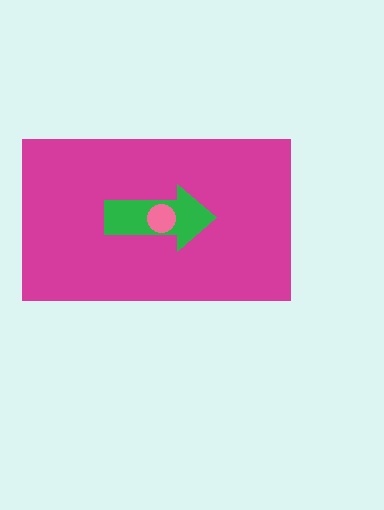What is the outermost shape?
The magenta rectangle.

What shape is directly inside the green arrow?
The pink circle.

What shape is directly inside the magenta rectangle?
The green arrow.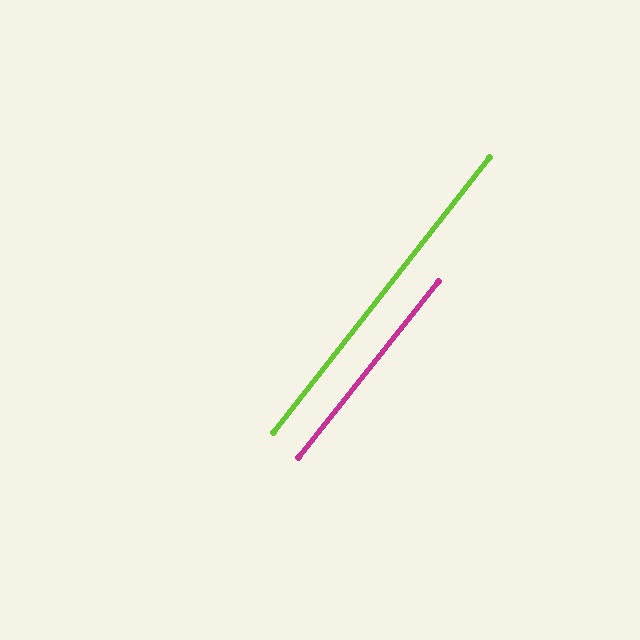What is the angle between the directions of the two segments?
Approximately 1 degree.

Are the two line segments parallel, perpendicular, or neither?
Parallel — their directions differ by only 0.7°.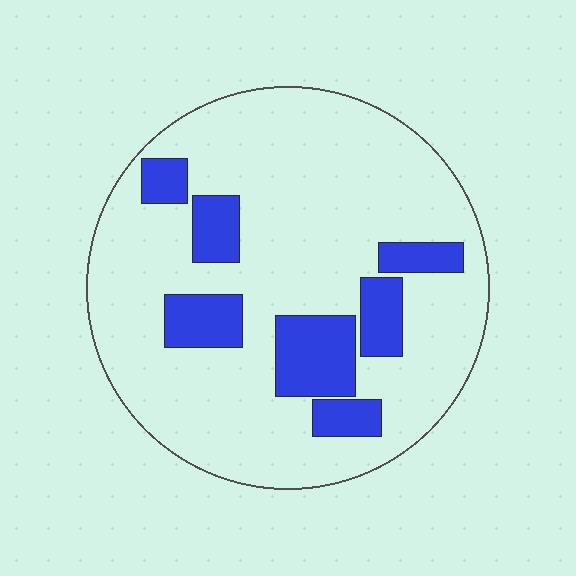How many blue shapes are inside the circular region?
7.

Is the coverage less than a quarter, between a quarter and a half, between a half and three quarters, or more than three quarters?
Less than a quarter.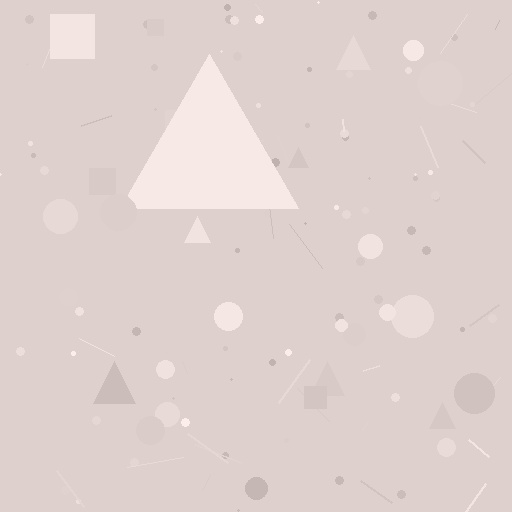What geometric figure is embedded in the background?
A triangle is embedded in the background.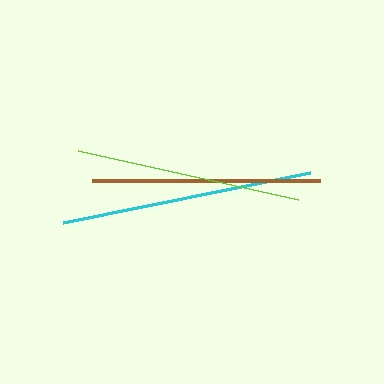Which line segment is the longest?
The cyan line is the longest at approximately 253 pixels.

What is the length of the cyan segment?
The cyan segment is approximately 253 pixels long.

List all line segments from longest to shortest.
From longest to shortest: cyan, brown, lime.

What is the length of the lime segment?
The lime segment is approximately 225 pixels long.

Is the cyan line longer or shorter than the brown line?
The cyan line is longer than the brown line.